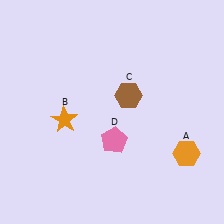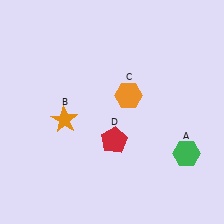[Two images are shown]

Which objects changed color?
A changed from orange to green. C changed from brown to orange. D changed from pink to red.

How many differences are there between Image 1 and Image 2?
There are 3 differences between the two images.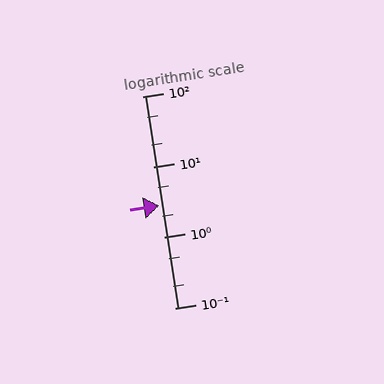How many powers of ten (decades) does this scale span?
The scale spans 3 decades, from 0.1 to 100.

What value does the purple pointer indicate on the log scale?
The pointer indicates approximately 2.8.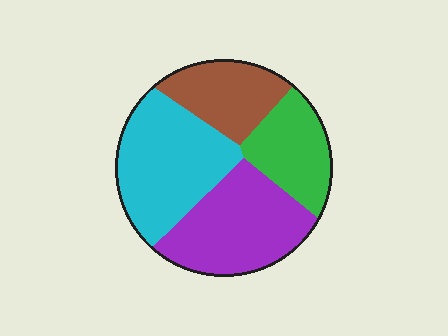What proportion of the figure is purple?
Purple takes up between a sixth and a third of the figure.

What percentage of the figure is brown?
Brown covers roughly 20% of the figure.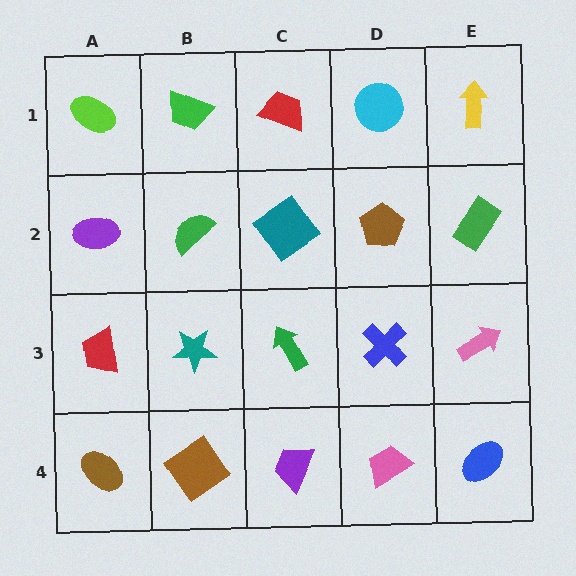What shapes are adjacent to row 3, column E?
A green rectangle (row 2, column E), a blue ellipse (row 4, column E), a blue cross (row 3, column D).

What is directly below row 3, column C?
A purple trapezoid.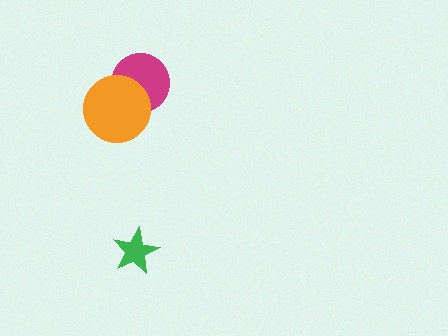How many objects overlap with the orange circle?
1 object overlaps with the orange circle.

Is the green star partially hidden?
No, no other shape covers it.